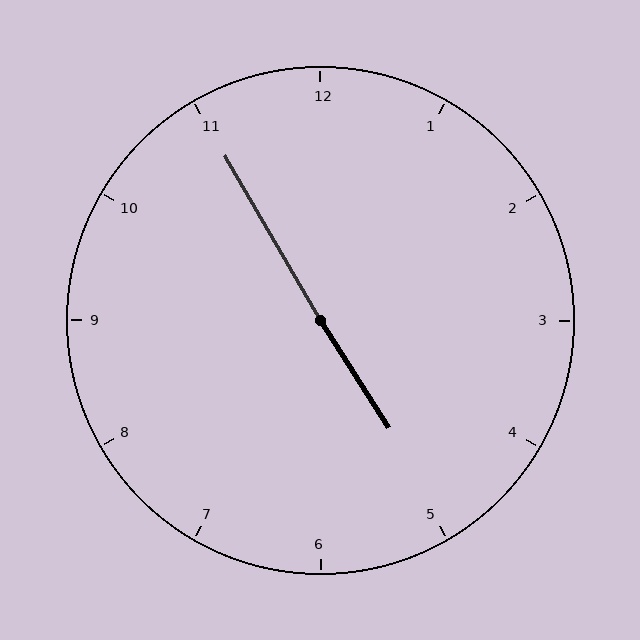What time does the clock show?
4:55.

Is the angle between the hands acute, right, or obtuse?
It is obtuse.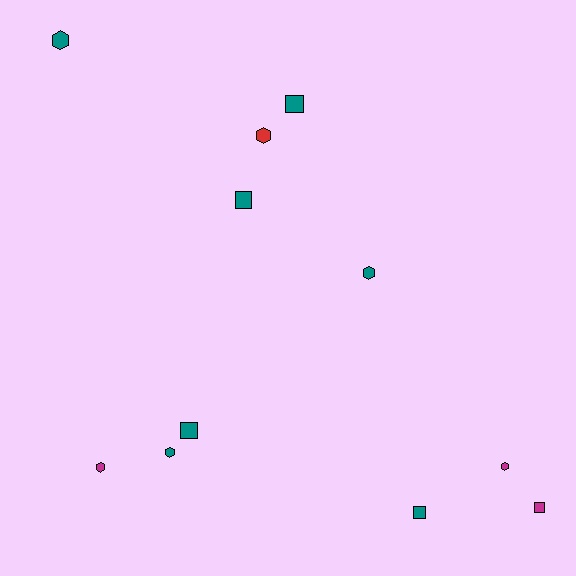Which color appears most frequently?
Teal, with 7 objects.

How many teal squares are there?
There are 4 teal squares.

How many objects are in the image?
There are 11 objects.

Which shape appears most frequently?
Hexagon, with 6 objects.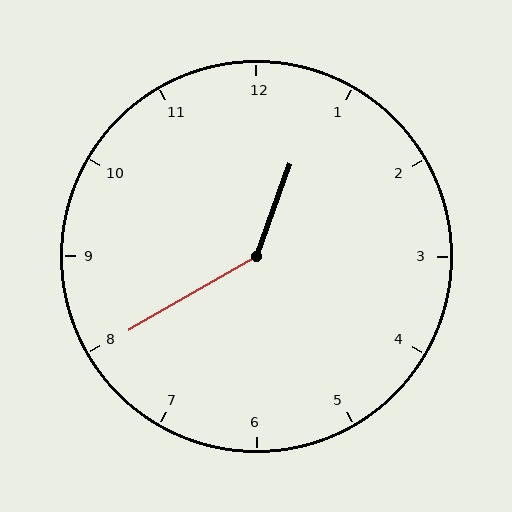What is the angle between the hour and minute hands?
Approximately 140 degrees.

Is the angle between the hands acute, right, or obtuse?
It is obtuse.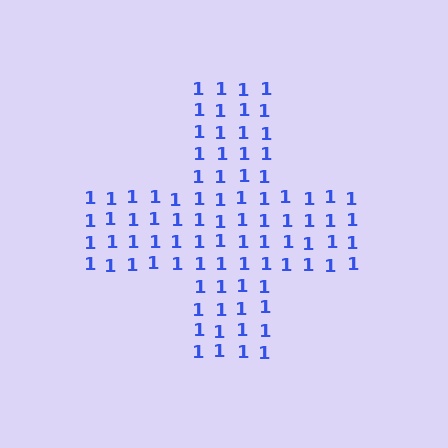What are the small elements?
The small elements are digit 1's.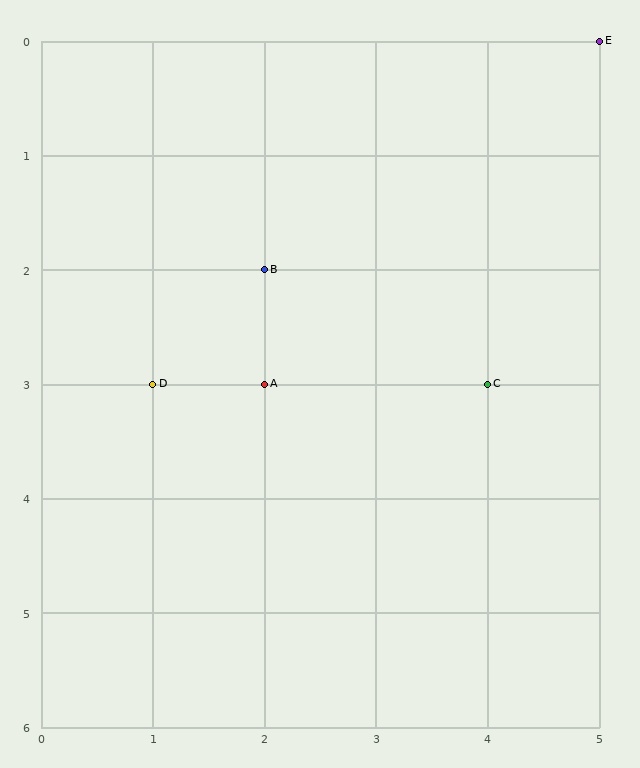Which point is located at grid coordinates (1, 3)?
Point D is at (1, 3).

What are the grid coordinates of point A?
Point A is at grid coordinates (2, 3).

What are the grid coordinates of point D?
Point D is at grid coordinates (1, 3).